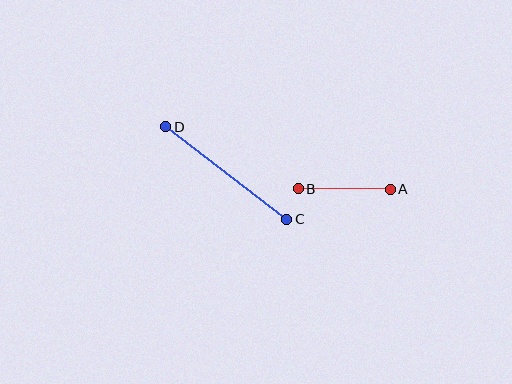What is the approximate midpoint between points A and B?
The midpoint is at approximately (344, 189) pixels.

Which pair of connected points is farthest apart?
Points C and D are farthest apart.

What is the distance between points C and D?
The distance is approximately 152 pixels.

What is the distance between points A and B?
The distance is approximately 92 pixels.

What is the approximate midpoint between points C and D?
The midpoint is at approximately (226, 173) pixels.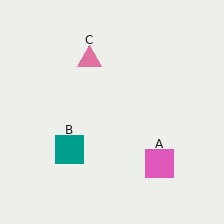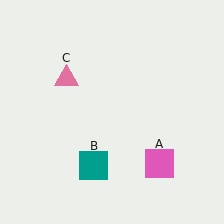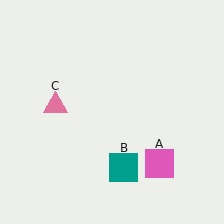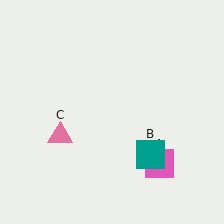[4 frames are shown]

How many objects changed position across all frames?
2 objects changed position: teal square (object B), pink triangle (object C).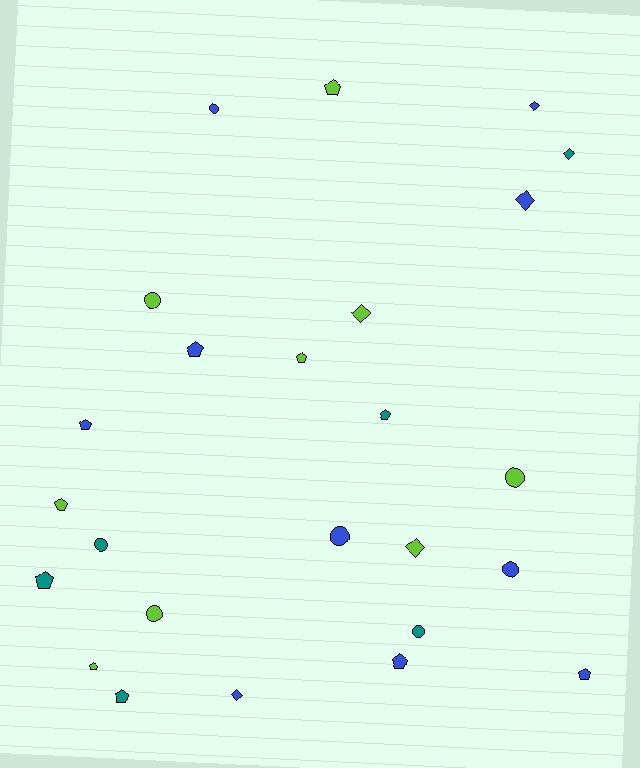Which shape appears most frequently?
Pentagon, with 11 objects.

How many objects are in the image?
There are 25 objects.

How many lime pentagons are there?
There are 4 lime pentagons.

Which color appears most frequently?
Blue, with 10 objects.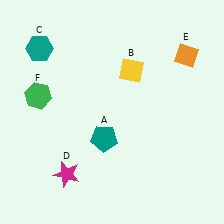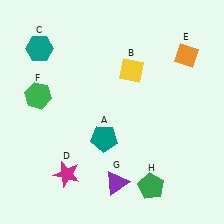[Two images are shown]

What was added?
A purple triangle (G), a green pentagon (H) were added in Image 2.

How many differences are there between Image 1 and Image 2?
There are 2 differences between the two images.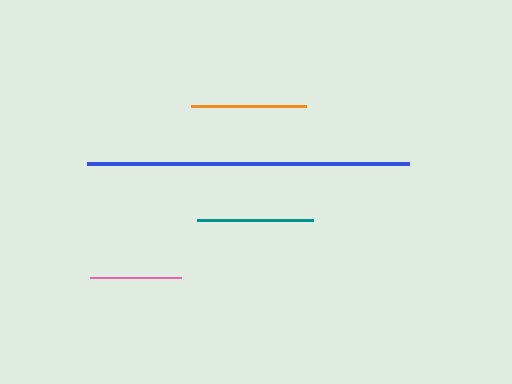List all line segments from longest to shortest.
From longest to shortest: blue, teal, orange, pink.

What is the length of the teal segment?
The teal segment is approximately 116 pixels long.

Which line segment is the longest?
The blue line is the longest at approximately 322 pixels.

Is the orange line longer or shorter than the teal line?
The teal line is longer than the orange line.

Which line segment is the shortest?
The pink line is the shortest at approximately 91 pixels.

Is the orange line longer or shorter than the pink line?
The orange line is longer than the pink line.